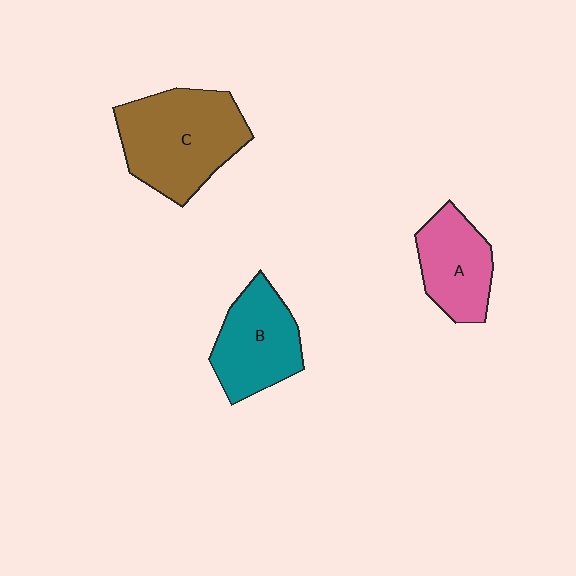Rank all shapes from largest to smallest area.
From largest to smallest: C (brown), B (teal), A (pink).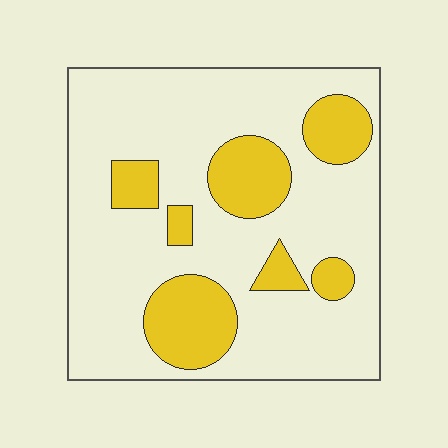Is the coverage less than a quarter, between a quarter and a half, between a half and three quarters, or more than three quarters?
Less than a quarter.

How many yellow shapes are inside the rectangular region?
7.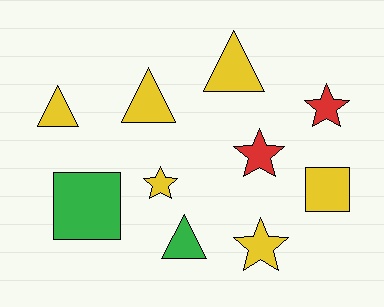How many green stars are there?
There are no green stars.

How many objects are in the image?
There are 10 objects.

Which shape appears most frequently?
Star, with 4 objects.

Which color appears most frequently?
Yellow, with 6 objects.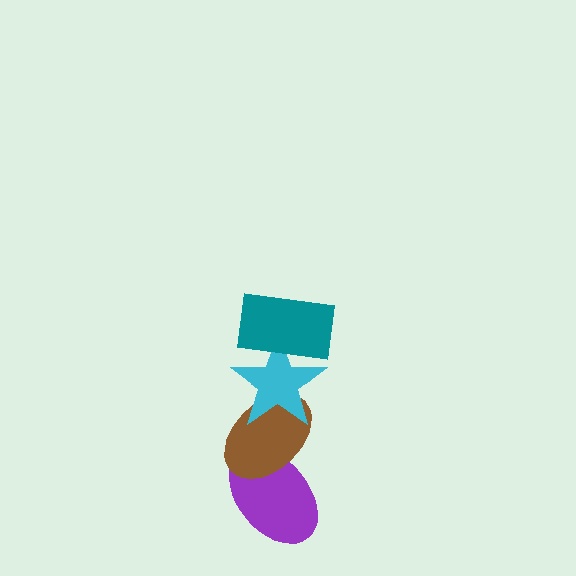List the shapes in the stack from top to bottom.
From top to bottom: the teal rectangle, the cyan star, the brown ellipse, the purple ellipse.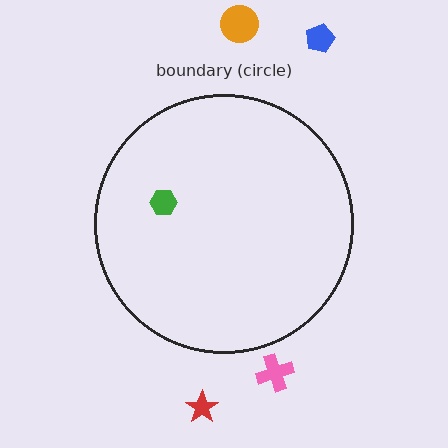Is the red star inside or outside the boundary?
Outside.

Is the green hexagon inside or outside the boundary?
Inside.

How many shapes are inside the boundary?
1 inside, 4 outside.